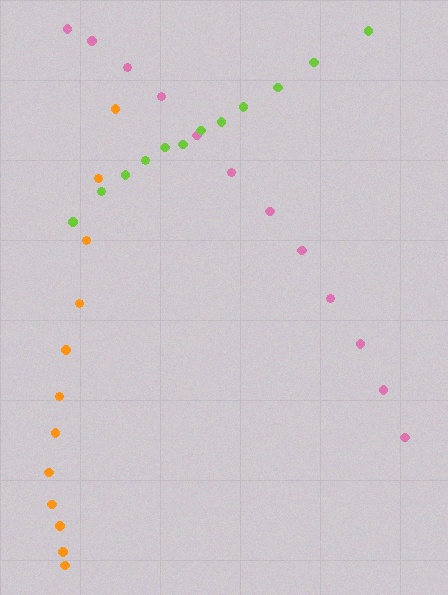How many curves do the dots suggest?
There are 3 distinct paths.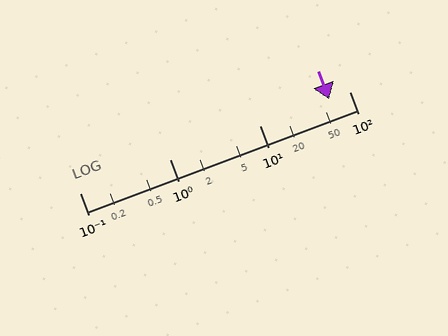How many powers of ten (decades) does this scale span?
The scale spans 3 decades, from 0.1 to 100.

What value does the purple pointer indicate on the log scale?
The pointer indicates approximately 59.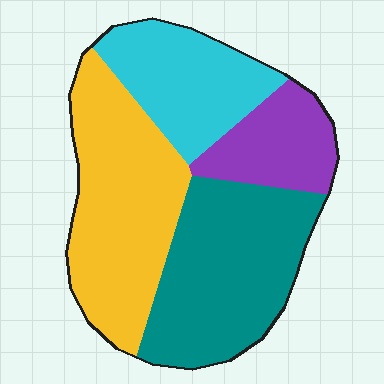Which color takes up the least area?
Purple, at roughly 15%.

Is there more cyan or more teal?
Teal.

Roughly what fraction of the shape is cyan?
Cyan covers around 20% of the shape.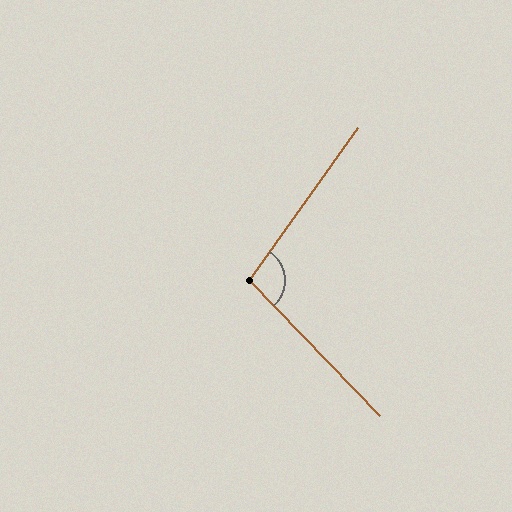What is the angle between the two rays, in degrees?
Approximately 101 degrees.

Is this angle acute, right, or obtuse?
It is obtuse.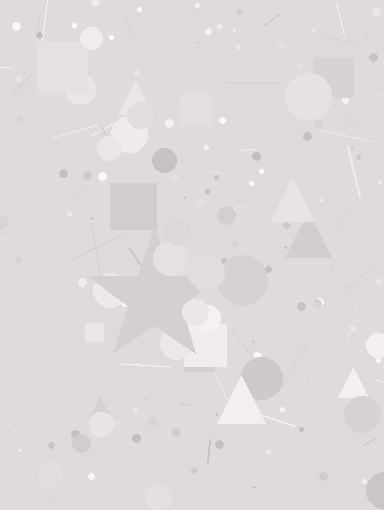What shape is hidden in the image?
A star is hidden in the image.